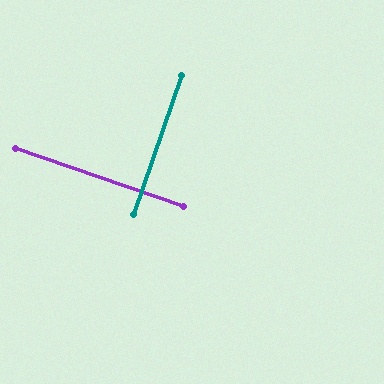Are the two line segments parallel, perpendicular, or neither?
Perpendicular — they meet at approximately 90°.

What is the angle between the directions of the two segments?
Approximately 90 degrees.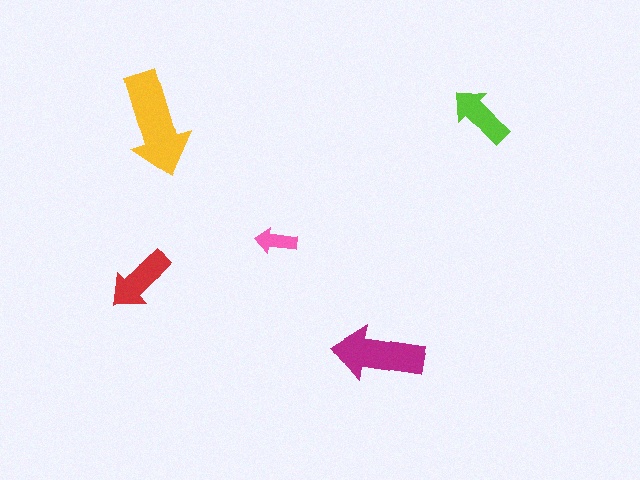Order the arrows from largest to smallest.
the yellow one, the magenta one, the red one, the lime one, the pink one.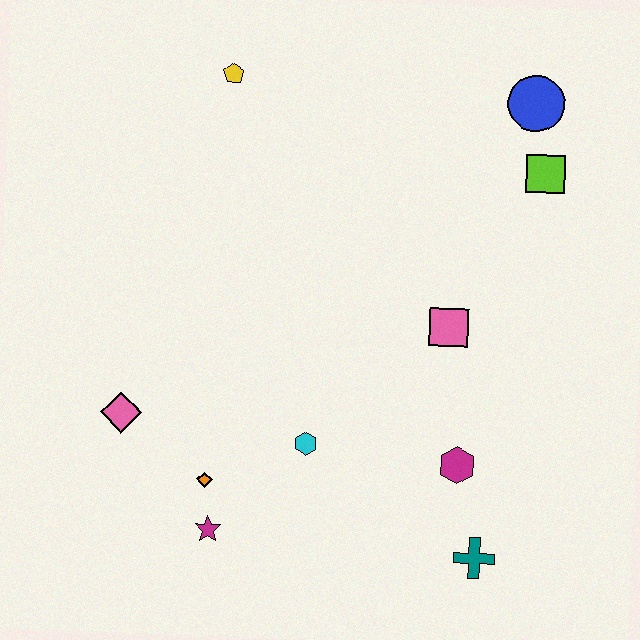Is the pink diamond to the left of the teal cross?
Yes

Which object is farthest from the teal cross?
The yellow pentagon is farthest from the teal cross.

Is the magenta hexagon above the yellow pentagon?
No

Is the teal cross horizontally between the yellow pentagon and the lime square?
Yes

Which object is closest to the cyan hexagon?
The orange diamond is closest to the cyan hexagon.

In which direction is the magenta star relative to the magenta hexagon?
The magenta star is to the left of the magenta hexagon.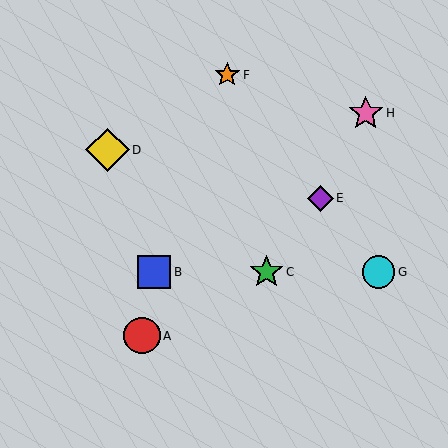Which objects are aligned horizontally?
Objects B, C, G are aligned horizontally.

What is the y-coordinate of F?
Object F is at y≈75.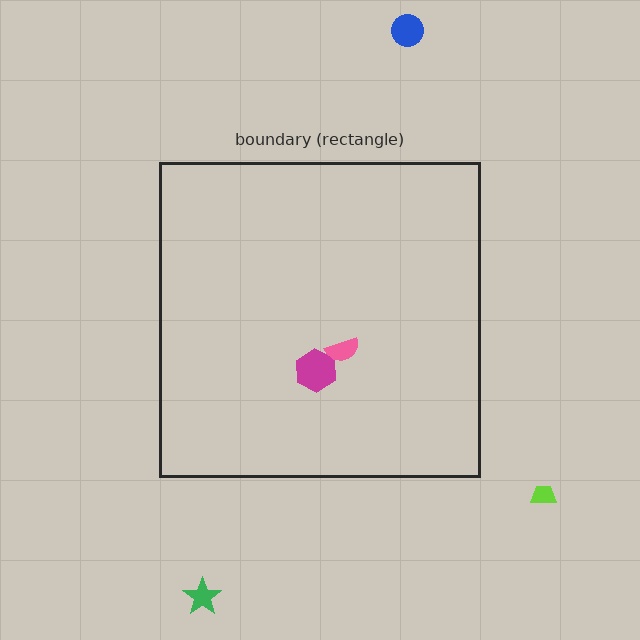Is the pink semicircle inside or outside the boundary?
Inside.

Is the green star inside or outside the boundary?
Outside.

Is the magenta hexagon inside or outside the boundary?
Inside.